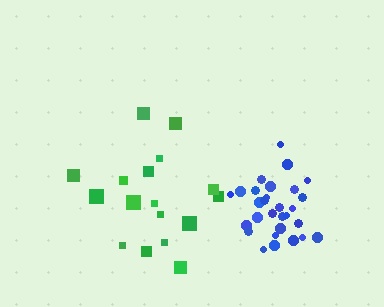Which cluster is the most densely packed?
Blue.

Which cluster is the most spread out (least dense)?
Green.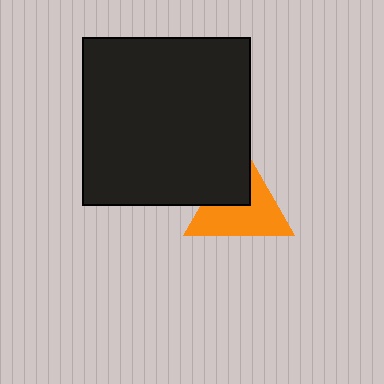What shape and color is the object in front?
The object in front is a black square.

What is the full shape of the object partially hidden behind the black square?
The partially hidden object is an orange triangle.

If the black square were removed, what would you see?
You would see the complete orange triangle.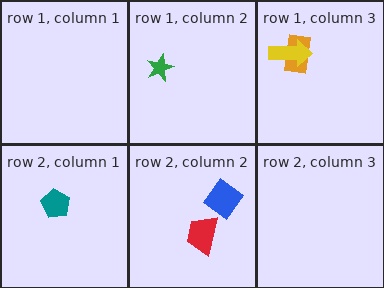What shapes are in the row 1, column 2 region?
The green star.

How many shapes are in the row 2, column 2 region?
2.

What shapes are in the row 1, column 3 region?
The orange rectangle, the yellow arrow.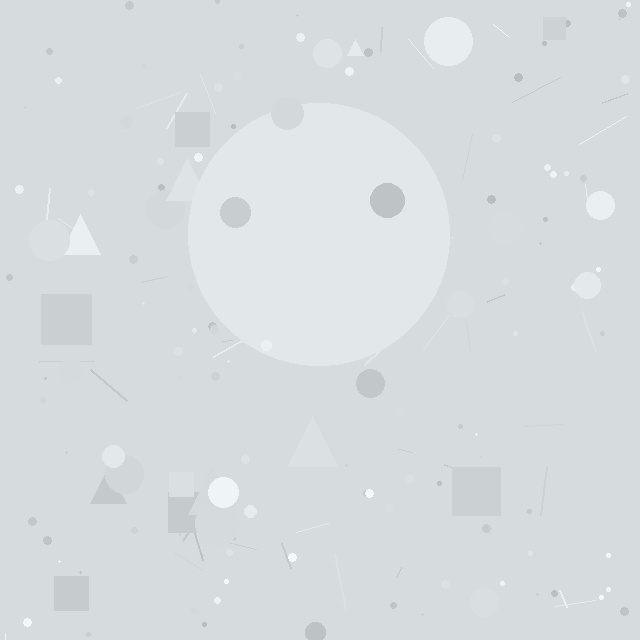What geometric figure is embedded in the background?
A circle is embedded in the background.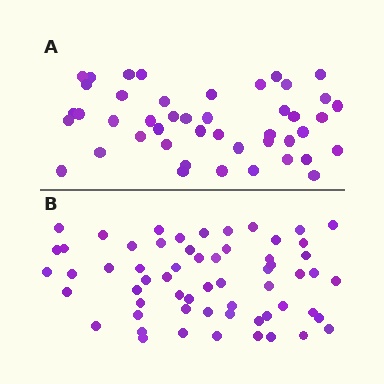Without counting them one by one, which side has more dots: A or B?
Region B (the bottom region) has more dots.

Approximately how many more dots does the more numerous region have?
Region B has approximately 15 more dots than region A.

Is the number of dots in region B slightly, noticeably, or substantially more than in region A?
Region B has noticeably more, but not dramatically so. The ratio is roughly 1.3 to 1.